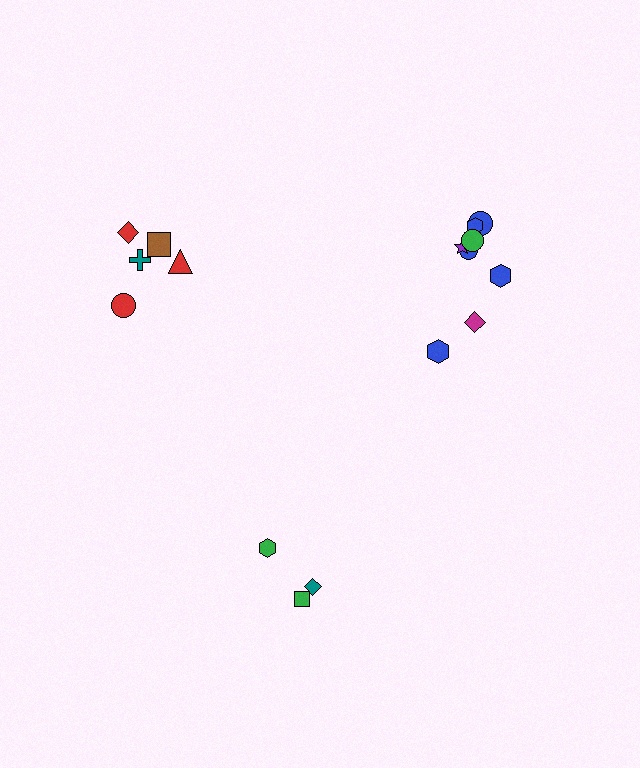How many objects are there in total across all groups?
There are 16 objects.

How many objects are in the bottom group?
There are 3 objects.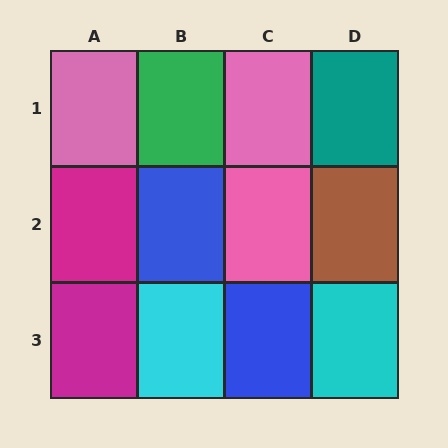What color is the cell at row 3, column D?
Cyan.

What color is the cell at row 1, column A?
Pink.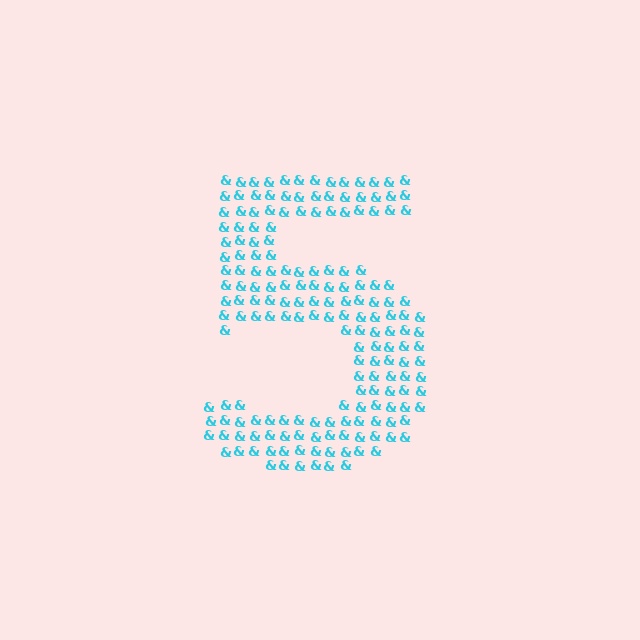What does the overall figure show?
The overall figure shows the digit 5.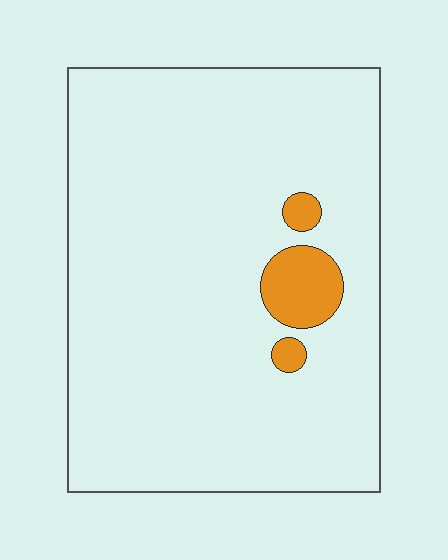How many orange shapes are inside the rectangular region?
3.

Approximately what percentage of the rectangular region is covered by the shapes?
Approximately 5%.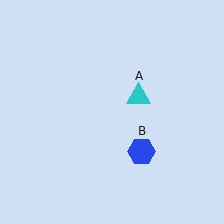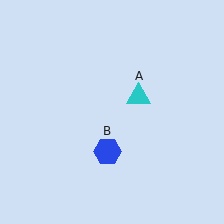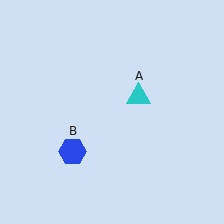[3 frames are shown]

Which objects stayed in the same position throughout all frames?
Cyan triangle (object A) remained stationary.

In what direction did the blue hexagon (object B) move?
The blue hexagon (object B) moved left.